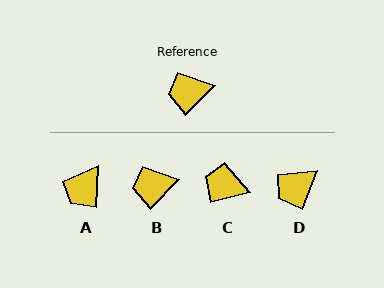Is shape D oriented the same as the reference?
No, it is off by about 24 degrees.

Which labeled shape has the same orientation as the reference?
B.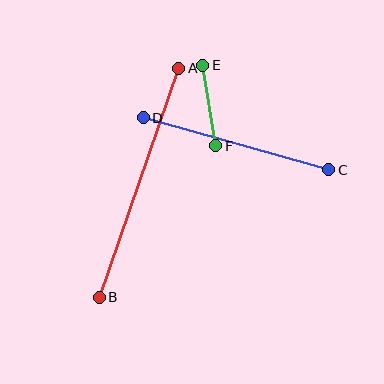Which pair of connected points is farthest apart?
Points A and B are farthest apart.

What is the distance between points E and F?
The distance is approximately 81 pixels.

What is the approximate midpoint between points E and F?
The midpoint is at approximately (209, 106) pixels.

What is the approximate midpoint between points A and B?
The midpoint is at approximately (139, 183) pixels.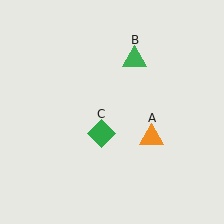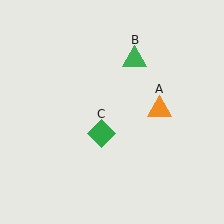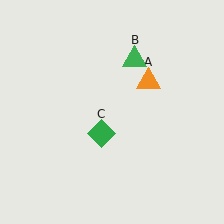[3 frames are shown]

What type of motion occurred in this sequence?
The orange triangle (object A) rotated counterclockwise around the center of the scene.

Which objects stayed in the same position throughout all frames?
Green triangle (object B) and green diamond (object C) remained stationary.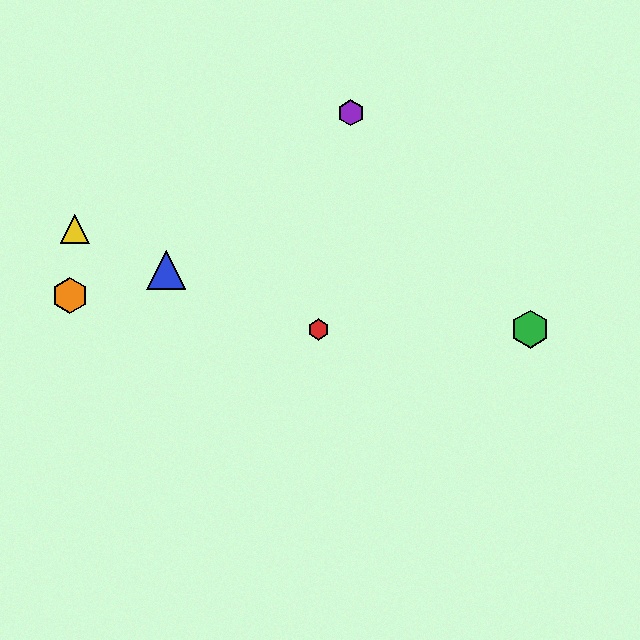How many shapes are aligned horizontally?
2 shapes (the red hexagon, the green hexagon) are aligned horizontally.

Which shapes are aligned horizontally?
The red hexagon, the green hexagon are aligned horizontally.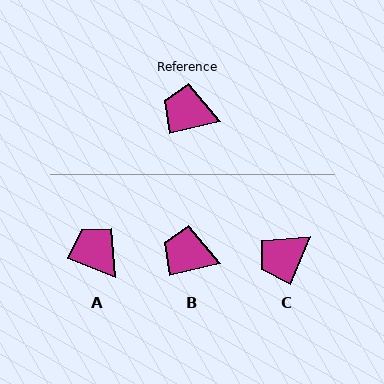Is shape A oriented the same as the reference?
No, it is off by about 34 degrees.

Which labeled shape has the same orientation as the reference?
B.